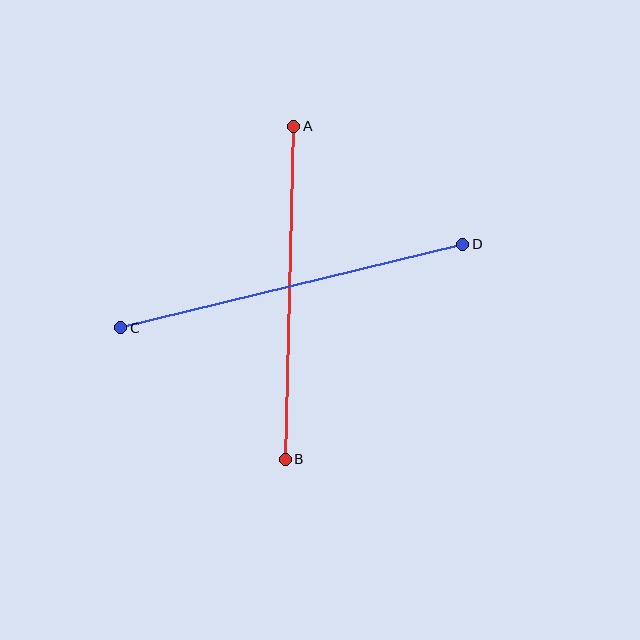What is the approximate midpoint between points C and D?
The midpoint is at approximately (292, 286) pixels.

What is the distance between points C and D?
The distance is approximately 352 pixels.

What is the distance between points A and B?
The distance is approximately 333 pixels.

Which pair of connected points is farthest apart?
Points C and D are farthest apart.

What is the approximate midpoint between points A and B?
The midpoint is at approximately (290, 293) pixels.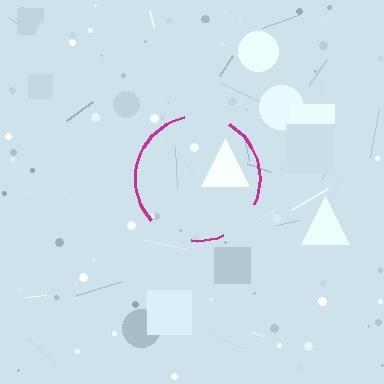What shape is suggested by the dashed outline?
The dashed outline suggests a circle.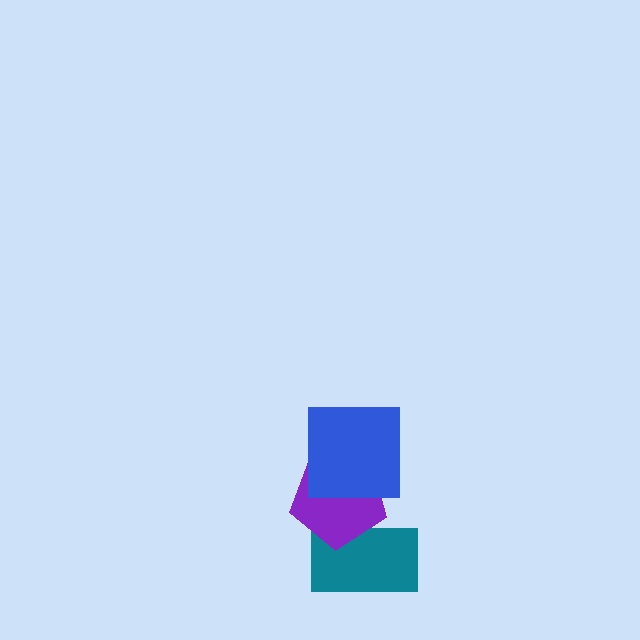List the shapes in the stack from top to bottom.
From top to bottom: the blue square, the purple pentagon, the teal rectangle.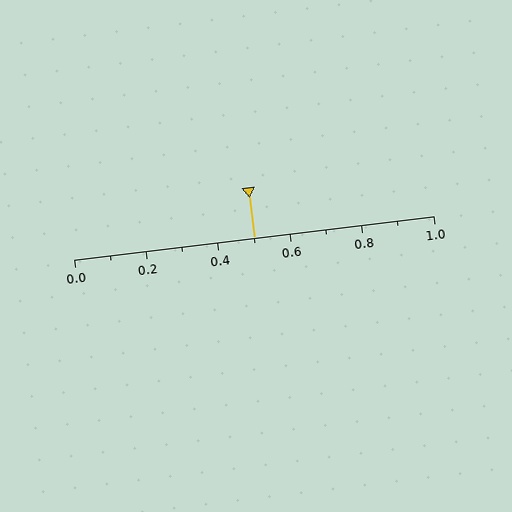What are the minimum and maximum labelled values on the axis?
The axis runs from 0.0 to 1.0.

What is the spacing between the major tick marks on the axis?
The major ticks are spaced 0.2 apart.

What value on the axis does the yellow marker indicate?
The marker indicates approximately 0.5.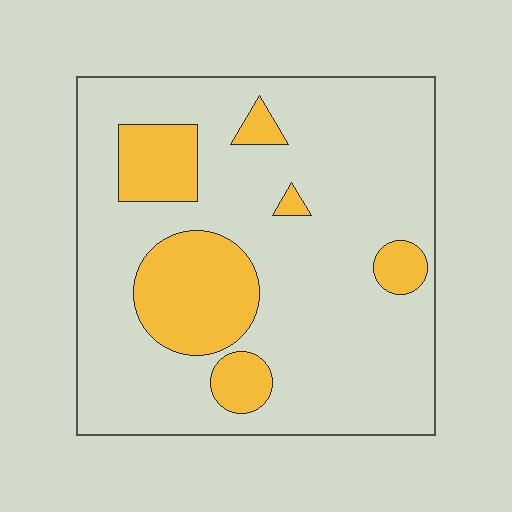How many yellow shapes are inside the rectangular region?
6.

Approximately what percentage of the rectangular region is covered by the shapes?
Approximately 20%.